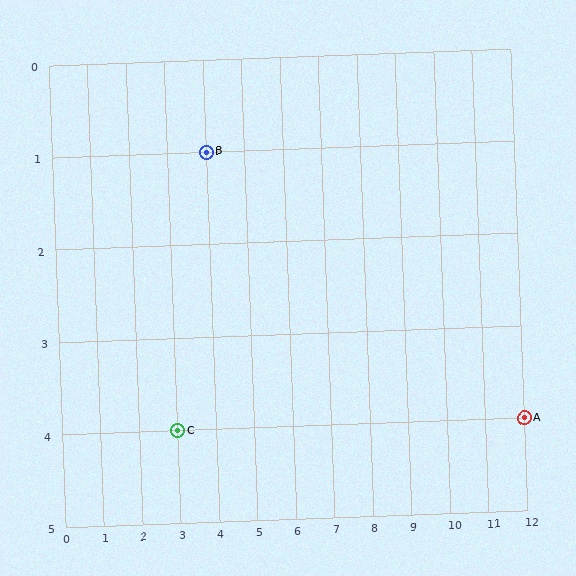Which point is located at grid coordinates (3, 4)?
Point C is at (3, 4).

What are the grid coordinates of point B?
Point B is at grid coordinates (4, 1).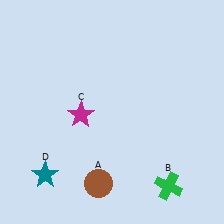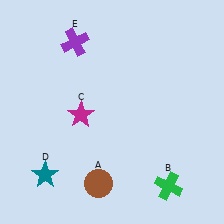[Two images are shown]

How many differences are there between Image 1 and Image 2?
There is 1 difference between the two images.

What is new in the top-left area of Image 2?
A purple cross (E) was added in the top-left area of Image 2.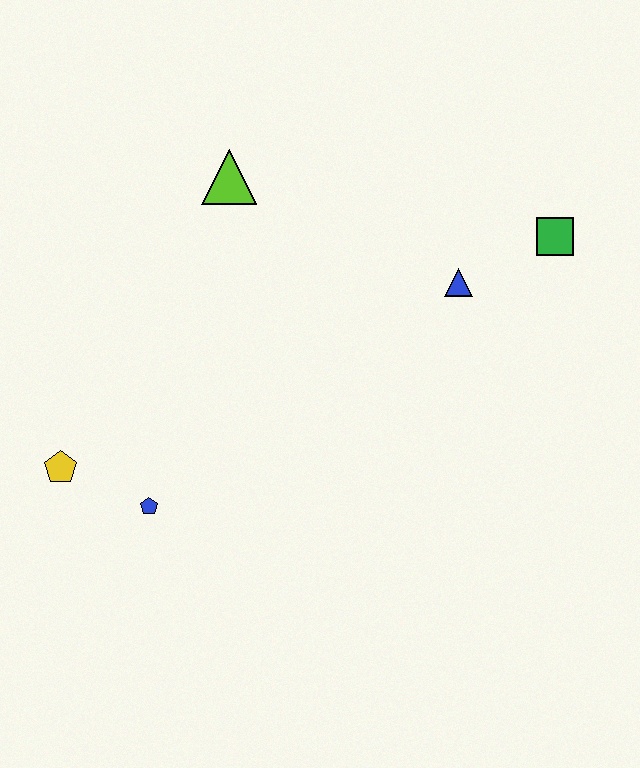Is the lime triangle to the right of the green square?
No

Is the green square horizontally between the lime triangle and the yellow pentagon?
No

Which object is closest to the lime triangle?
The blue triangle is closest to the lime triangle.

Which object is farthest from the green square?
The yellow pentagon is farthest from the green square.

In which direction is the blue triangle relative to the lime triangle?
The blue triangle is to the right of the lime triangle.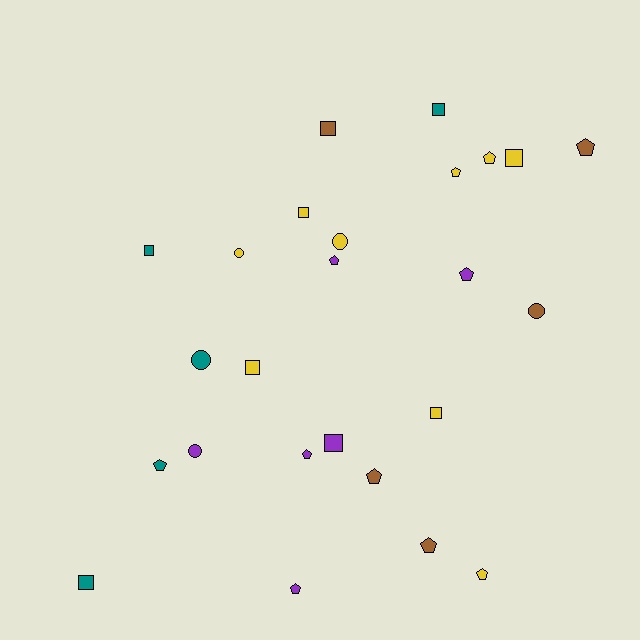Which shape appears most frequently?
Pentagon, with 11 objects.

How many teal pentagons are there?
There is 1 teal pentagon.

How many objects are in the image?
There are 25 objects.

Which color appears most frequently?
Yellow, with 9 objects.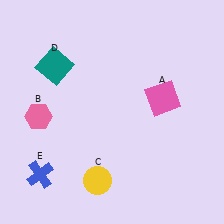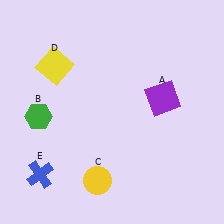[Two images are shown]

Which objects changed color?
A changed from pink to purple. B changed from pink to green. D changed from teal to yellow.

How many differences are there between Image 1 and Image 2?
There are 3 differences between the two images.